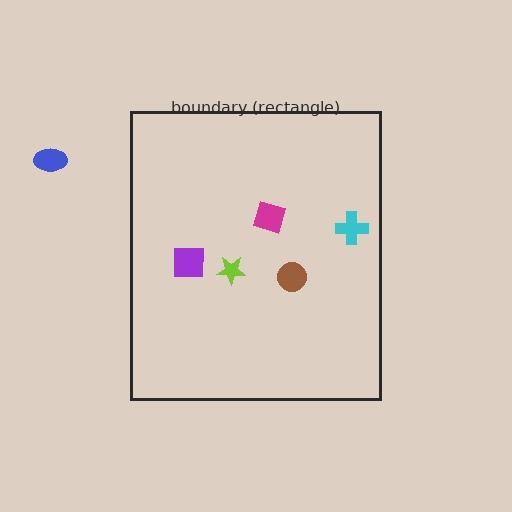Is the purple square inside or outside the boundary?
Inside.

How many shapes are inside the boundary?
5 inside, 1 outside.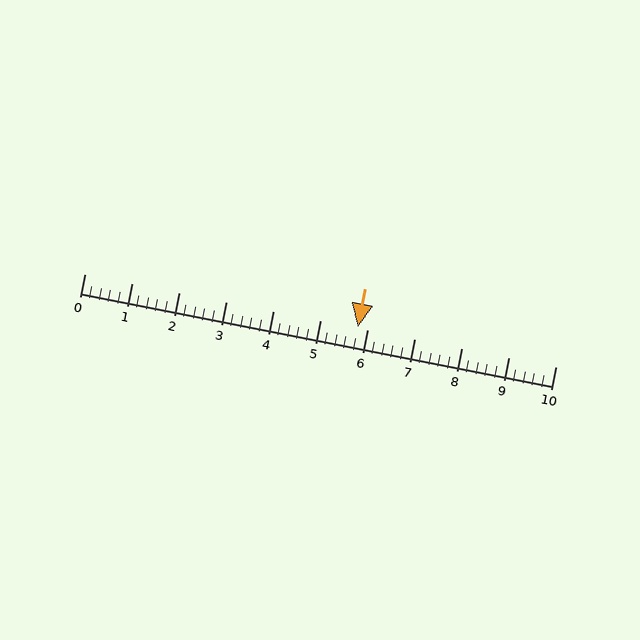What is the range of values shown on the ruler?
The ruler shows values from 0 to 10.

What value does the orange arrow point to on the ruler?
The orange arrow points to approximately 5.8.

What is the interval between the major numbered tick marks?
The major tick marks are spaced 1 units apart.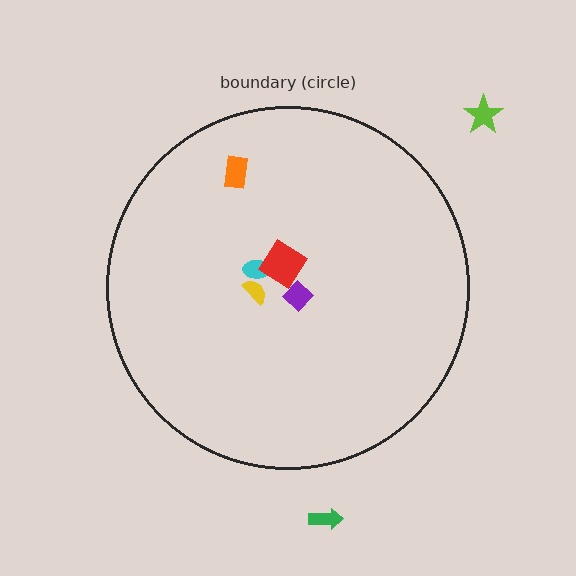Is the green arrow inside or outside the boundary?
Outside.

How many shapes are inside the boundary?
5 inside, 2 outside.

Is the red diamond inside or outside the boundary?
Inside.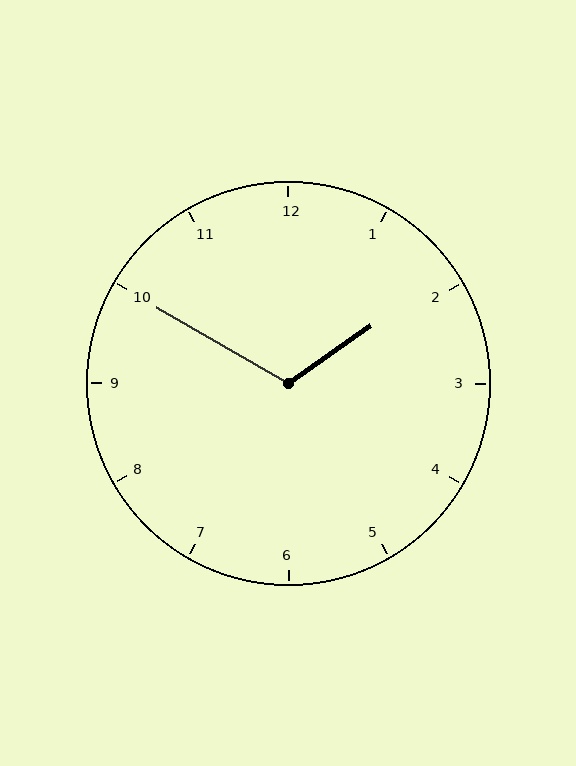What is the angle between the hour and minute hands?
Approximately 115 degrees.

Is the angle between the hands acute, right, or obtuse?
It is obtuse.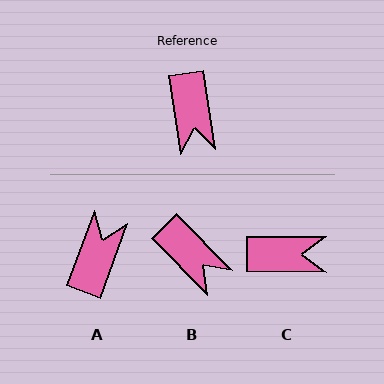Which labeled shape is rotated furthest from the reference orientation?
A, about 151 degrees away.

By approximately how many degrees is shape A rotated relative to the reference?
Approximately 151 degrees counter-clockwise.